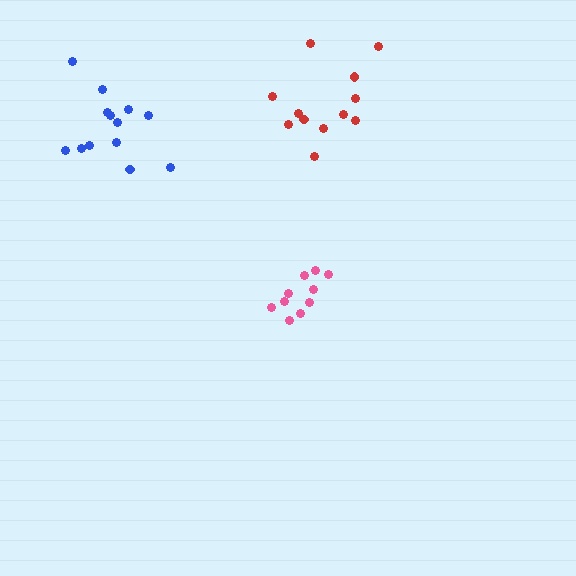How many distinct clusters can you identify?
There are 3 distinct clusters.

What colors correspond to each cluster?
The clusters are colored: pink, red, blue.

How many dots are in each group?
Group 1: 10 dots, Group 2: 12 dots, Group 3: 13 dots (35 total).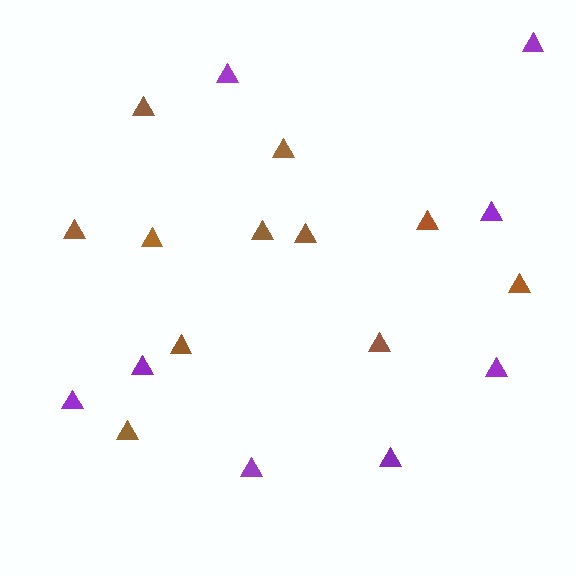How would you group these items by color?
There are 2 groups: one group of purple triangles (8) and one group of brown triangles (11).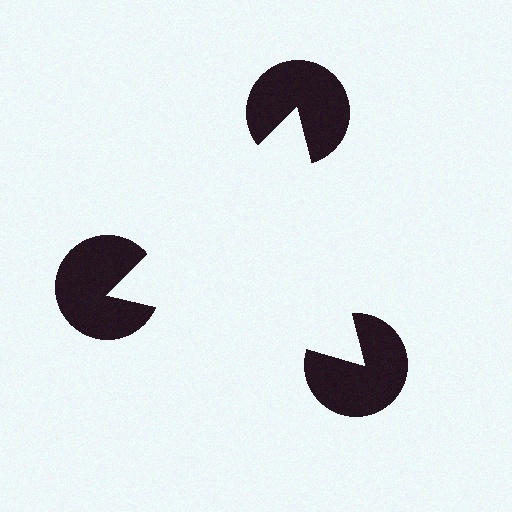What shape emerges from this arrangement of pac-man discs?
An illusory triangle — its edges are inferred from the aligned wedge cuts in the pac-man discs, not physically drawn.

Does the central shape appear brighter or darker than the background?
It typically appears slightly brighter than the background, even though no actual brightness change is drawn.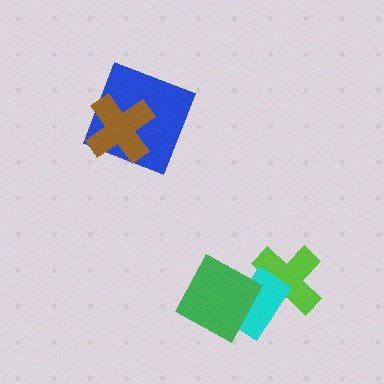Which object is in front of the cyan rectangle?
The green diamond is in front of the cyan rectangle.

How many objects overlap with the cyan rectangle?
2 objects overlap with the cyan rectangle.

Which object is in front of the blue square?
The brown cross is in front of the blue square.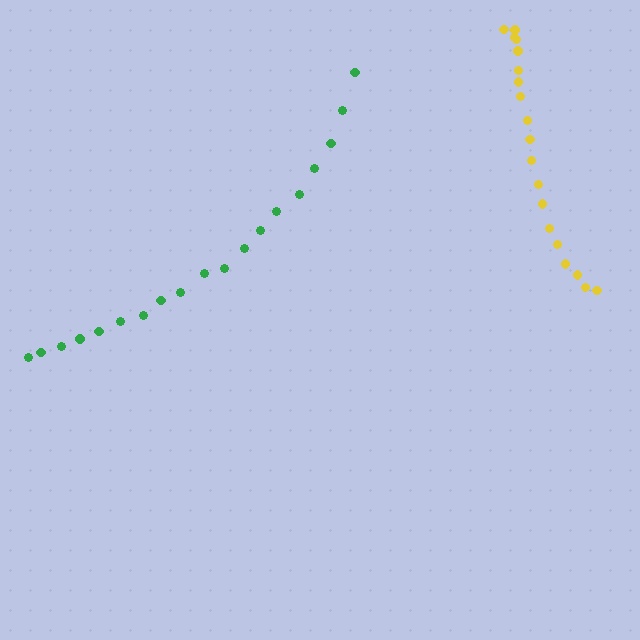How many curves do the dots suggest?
There are 2 distinct paths.